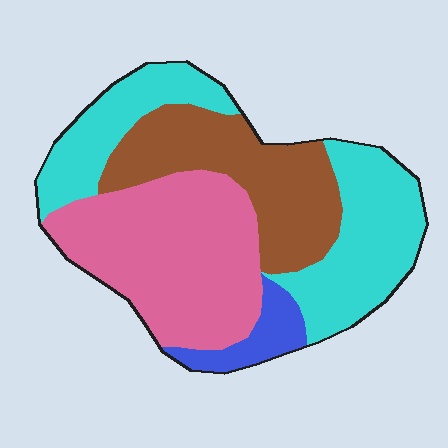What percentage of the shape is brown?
Brown covers 25% of the shape.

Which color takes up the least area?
Blue, at roughly 5%.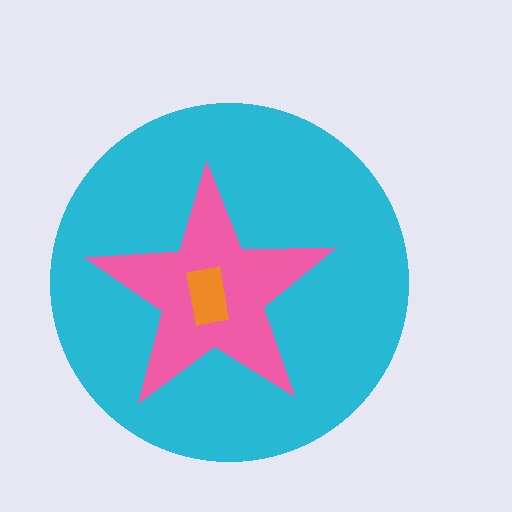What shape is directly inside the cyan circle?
The pink star.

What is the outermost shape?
The cyan circle.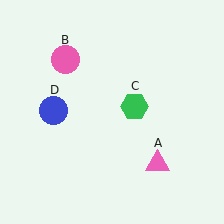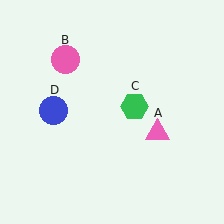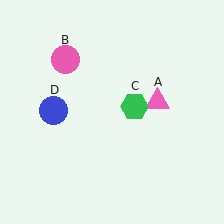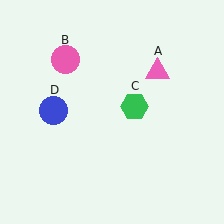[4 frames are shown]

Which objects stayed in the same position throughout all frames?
Pink circle (object B) and green hexagon (object C) and blue circle (object D) remained stationary.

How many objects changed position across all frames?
1 object changed position: pink triangle (object A).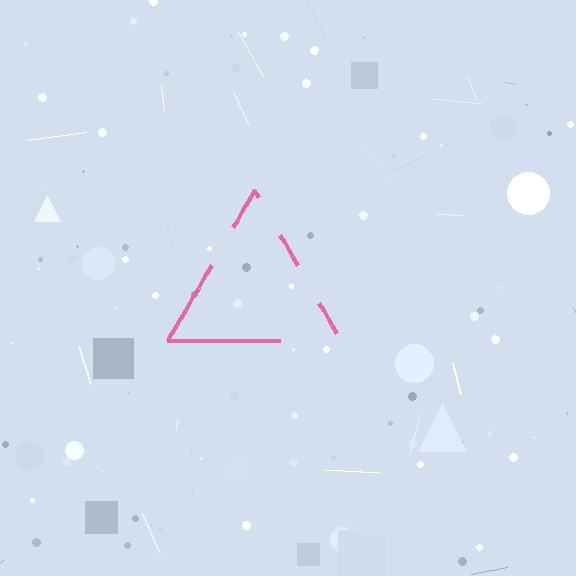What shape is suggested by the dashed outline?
The dashed outline suggests a triangle.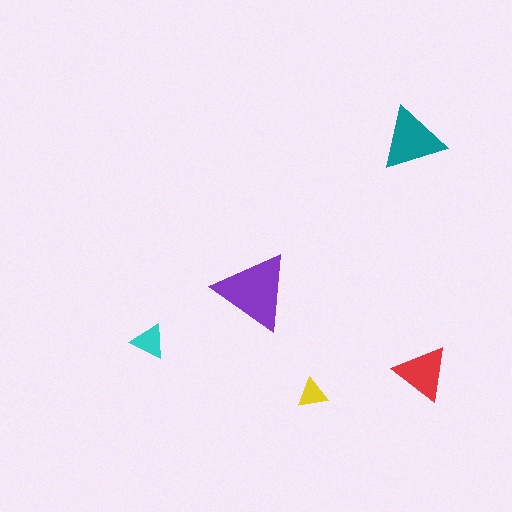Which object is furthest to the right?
The red triangle is rightmost.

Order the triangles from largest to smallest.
the purple one, the teal one, the red one, the cyan one, the yellow one.